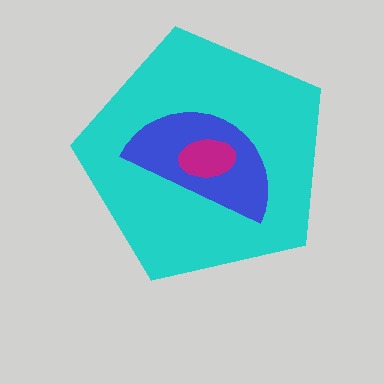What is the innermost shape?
The magenta ellipse.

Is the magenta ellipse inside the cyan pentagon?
Yes.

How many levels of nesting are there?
3.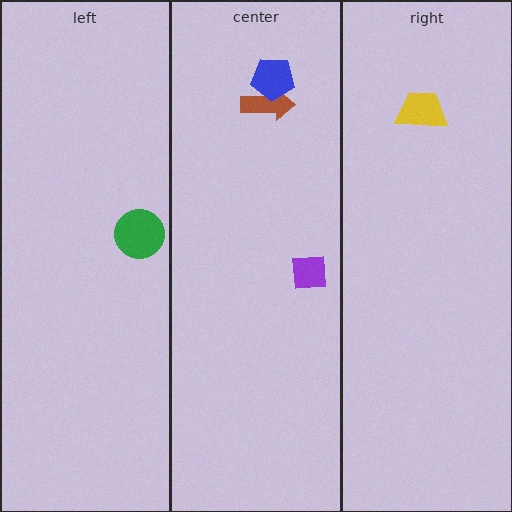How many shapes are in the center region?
3.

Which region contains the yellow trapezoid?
The right region.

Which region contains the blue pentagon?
The center region.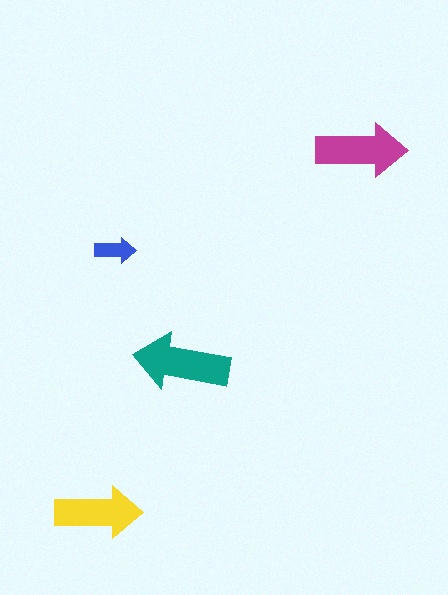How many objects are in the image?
There are 4 objects in the image.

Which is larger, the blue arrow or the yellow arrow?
The yellow one.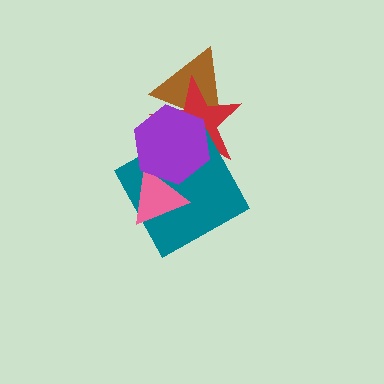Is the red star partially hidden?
Yes, it is partially covered by another shape.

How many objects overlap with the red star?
3 objects overlap with the red star.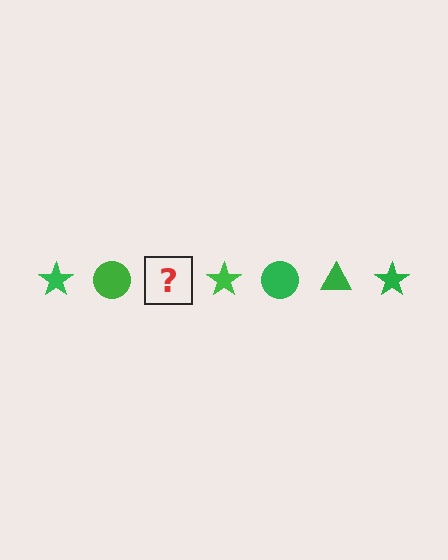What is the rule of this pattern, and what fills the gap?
The rule is that the pattern cycles through star, circle, triangle shapes in green. The gap should be filled with a green triangle.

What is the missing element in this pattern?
The missing element is a green triangle.